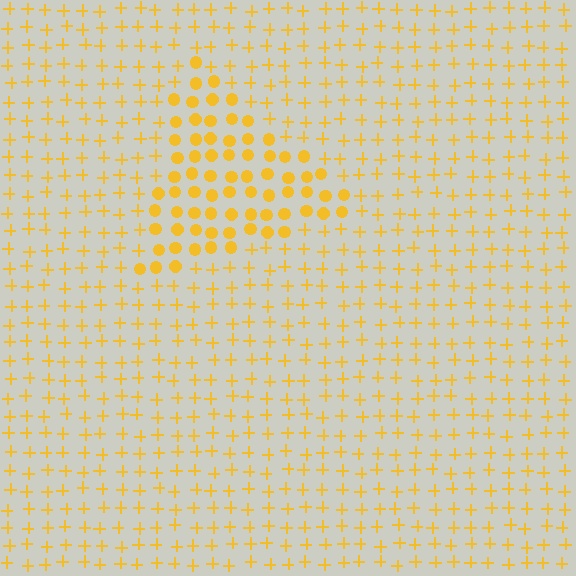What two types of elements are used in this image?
The image uses circles inside the triangle region and plus signs outside it.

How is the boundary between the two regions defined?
The boundary is defined by a change in element shape: circles inside vs. plus signs outside. All elements share the same color and spacing.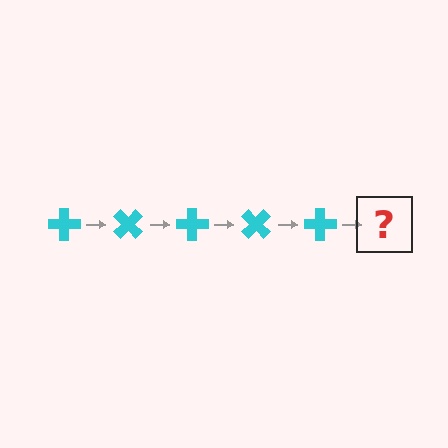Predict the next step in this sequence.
The next step is a cyan cross rotated 225 degrees.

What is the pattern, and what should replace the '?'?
The pattern is that the cross rotates 45 degrees each step. The '?' should be a cyan cross rotated 225 degrees.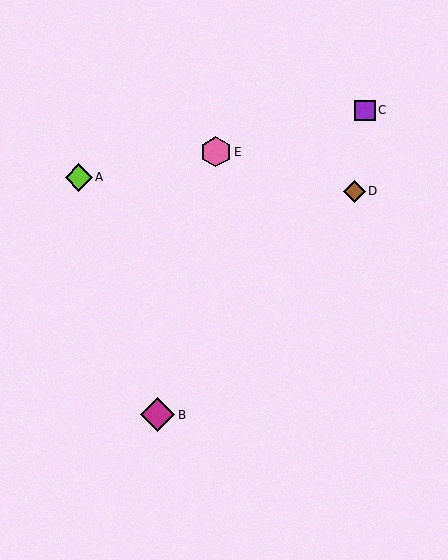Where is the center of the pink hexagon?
The center of the pink hexagon is at (216, 152).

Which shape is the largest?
The magenta diamond (labeled B) is the largest.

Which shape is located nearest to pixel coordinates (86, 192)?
The lime diamond (labeled A) at (79, 177) is nearest to that location.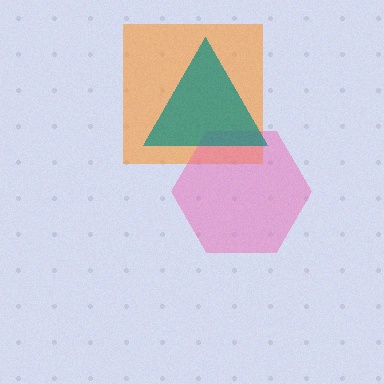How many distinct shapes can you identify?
There are 3 distinct shapes: an orange square, a pink hexagon, a teal triangle.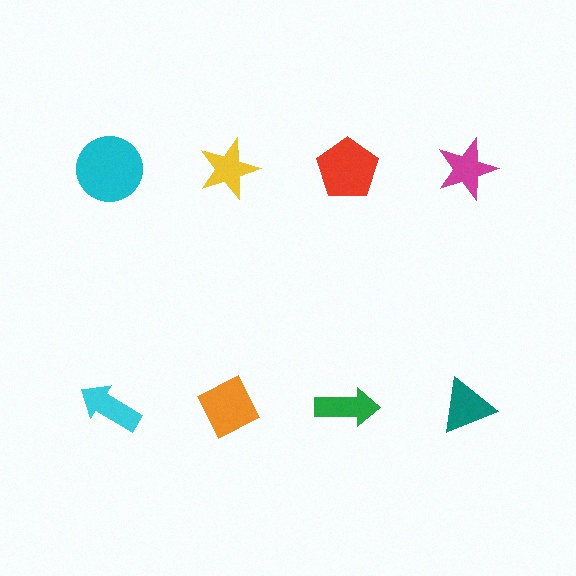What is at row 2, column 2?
An orange diamond.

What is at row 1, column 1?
A cyan circle.